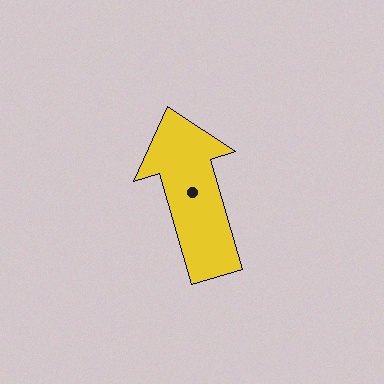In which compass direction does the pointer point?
North.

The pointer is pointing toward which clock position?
Roughly 11 o'clock.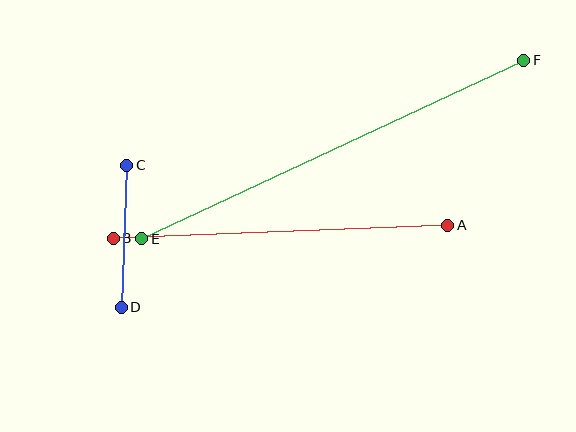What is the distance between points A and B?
The distance is approximately 335 pixels.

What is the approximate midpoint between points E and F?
The midpoint is at approximately (333, 149) pixels.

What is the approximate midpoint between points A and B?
The midpoint is at approximately (280, 232) pixels.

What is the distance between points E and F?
The distance is approximately 422 pixels.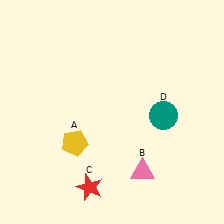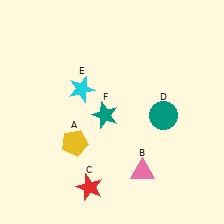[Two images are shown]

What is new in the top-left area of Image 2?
A cyan star (E) was added in the top-left area of Image 2.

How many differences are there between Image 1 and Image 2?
There are 2 differences between the two images.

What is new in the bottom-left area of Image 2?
A teal star (F) was added in the bottom-left area of Image 2.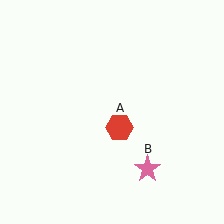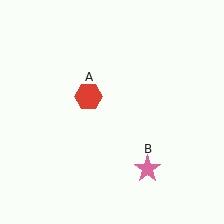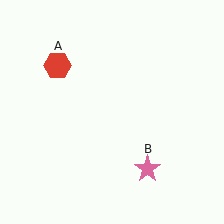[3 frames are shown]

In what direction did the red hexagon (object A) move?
The red hexagon (object A) moved up and to the left.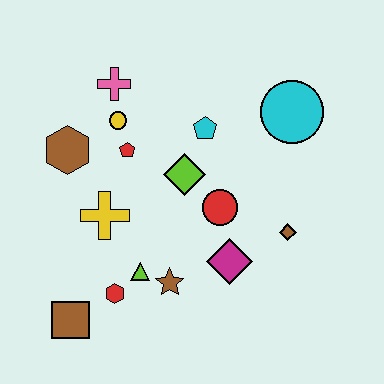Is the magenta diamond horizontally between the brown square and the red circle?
No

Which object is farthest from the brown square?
The cyan circle is farthest from the brown square.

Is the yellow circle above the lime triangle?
Yes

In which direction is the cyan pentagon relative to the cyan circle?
The cyan pentagon is to the left of the cyan circle.